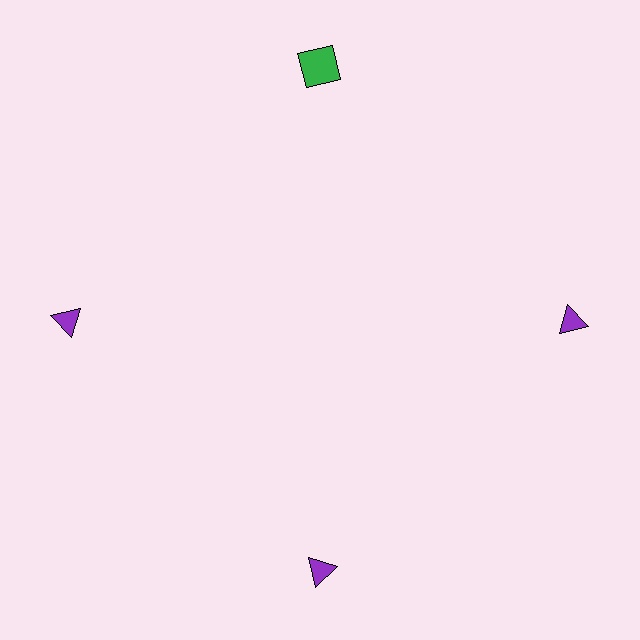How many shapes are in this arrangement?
There are 4 shapes arranged in a ring pattern.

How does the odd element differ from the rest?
It differs in both color (green instead of purple) and shape (square instead of triangle).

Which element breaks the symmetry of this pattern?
The green square at roughly the 12 o'clock position breaks the symmetry. All other shapes are purple triangles.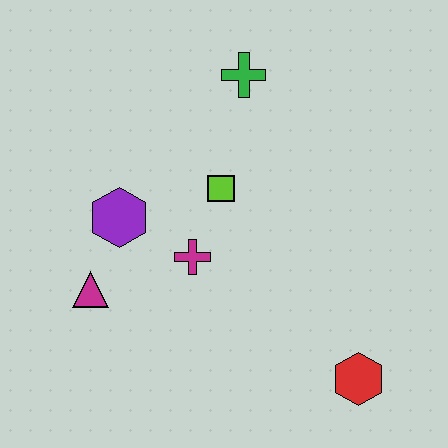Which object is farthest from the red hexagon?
The green cross is farthest from the red hexagon.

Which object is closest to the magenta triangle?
The purple hexagon is closest to the magenta triangle.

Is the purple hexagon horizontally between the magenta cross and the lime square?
No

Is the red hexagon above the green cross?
No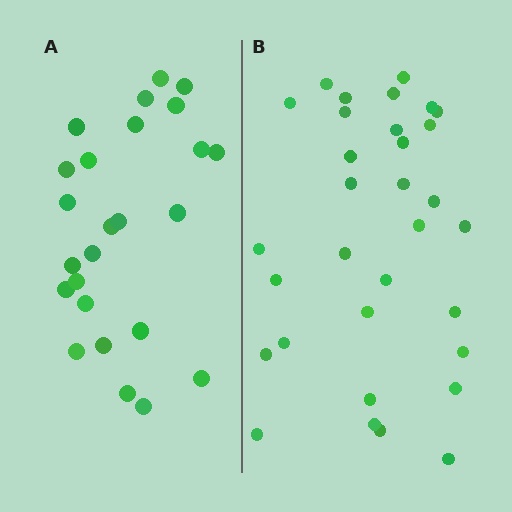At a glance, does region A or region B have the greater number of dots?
Region B (the right region) has more dots.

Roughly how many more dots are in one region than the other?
Region B has roughly 8 or so more dots than region A.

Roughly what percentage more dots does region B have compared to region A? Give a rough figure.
About 30% more.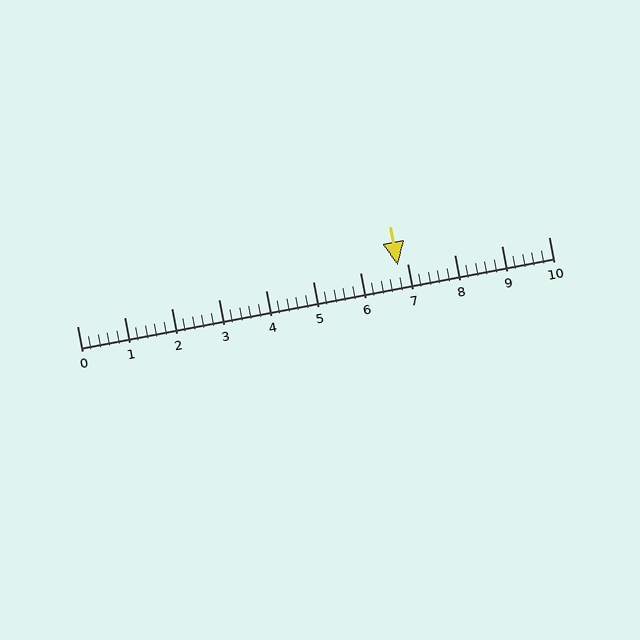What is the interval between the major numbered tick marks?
The major tick marks are spaced 1 units apart.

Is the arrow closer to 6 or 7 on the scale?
The arrow is closer to 7.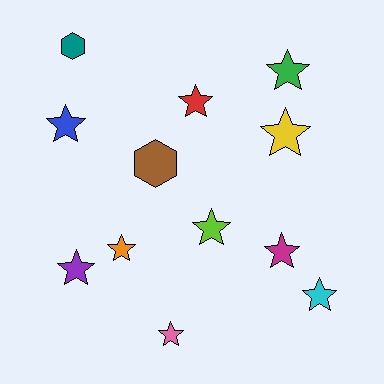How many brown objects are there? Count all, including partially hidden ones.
There is 1 brown object.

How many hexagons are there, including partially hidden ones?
There are 2 hexagons.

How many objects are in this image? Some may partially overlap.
There are 12 objects.